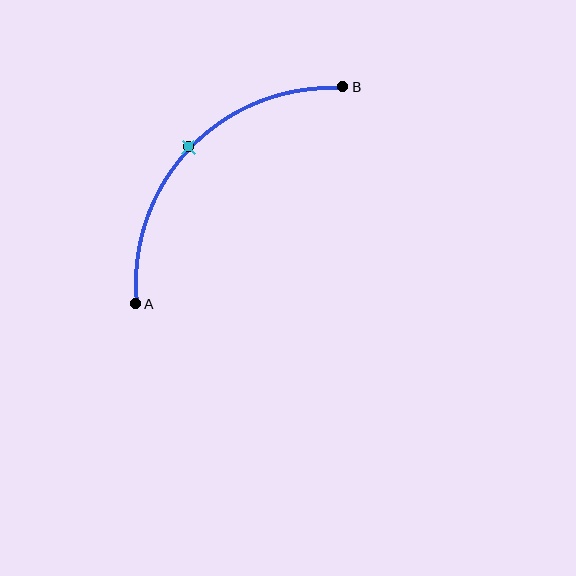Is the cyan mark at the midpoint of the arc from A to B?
Yes. The cyan mark lies on the arc at equal arc-length from both A and B — it is the arc midpoint.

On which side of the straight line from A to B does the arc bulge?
The arc bulges above and to the left of the straight line connecting A and B.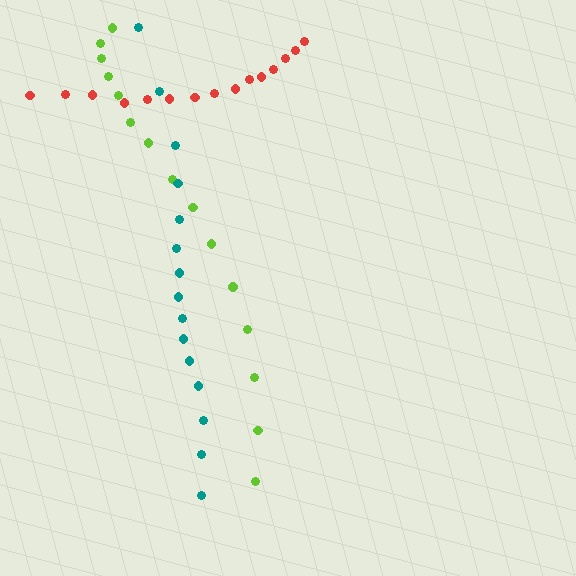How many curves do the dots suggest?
There are 3 distinct paths.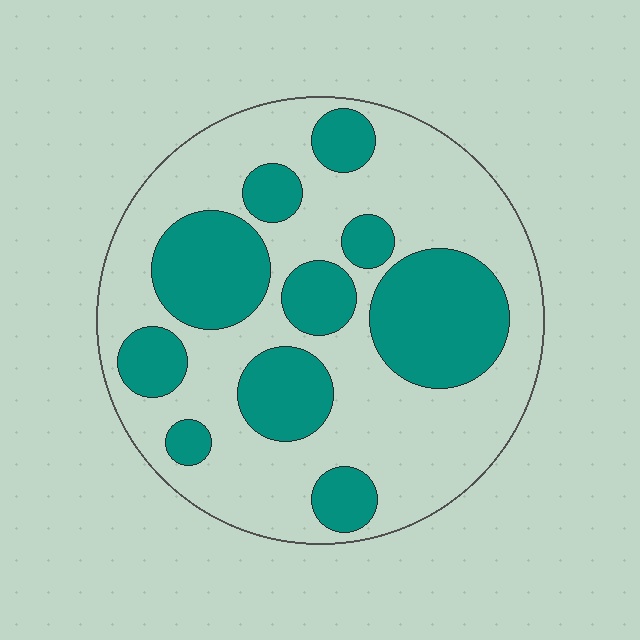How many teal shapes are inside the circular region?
10.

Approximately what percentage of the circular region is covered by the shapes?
Approximately 35%.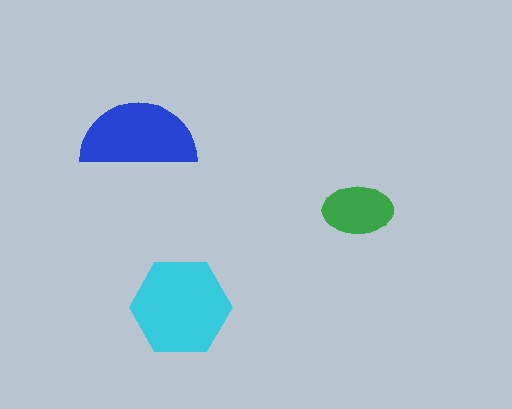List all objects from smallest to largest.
The green ellipse, the blue semicircle, the cyan hexagon.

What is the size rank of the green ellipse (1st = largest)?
3rd.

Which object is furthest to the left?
The blue semicircle is leftmost.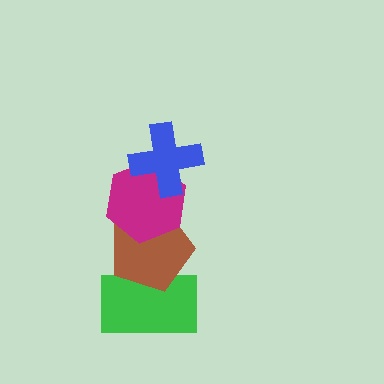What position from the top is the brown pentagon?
The brown pentagon is 3rd from the top.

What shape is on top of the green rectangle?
The brown pentagon is on top of the green rectangle.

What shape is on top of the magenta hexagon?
The blue cross is on top of the magenta hexagon.